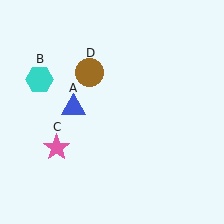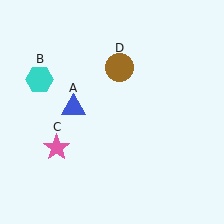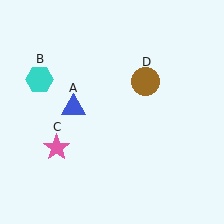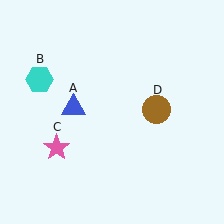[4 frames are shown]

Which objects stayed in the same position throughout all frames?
Blue triangle (object A) and cyan hexagon (object B) and pink star (object C) remained stationary.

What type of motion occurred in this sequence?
The brown circle (object D) rotated clockwise around the center of the scene.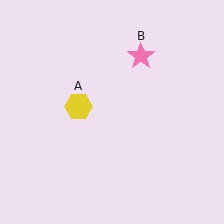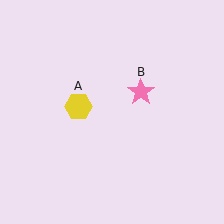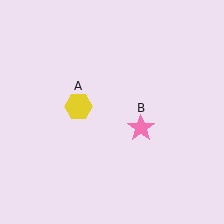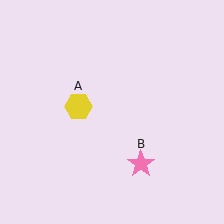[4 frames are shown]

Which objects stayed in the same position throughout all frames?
Yellow hexagon (object A) remained stationary.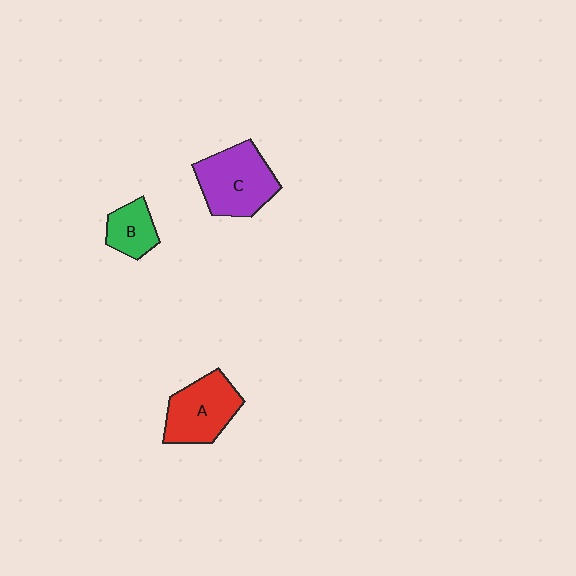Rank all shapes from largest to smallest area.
From largest to smallest: C (purple), A (red), B (green).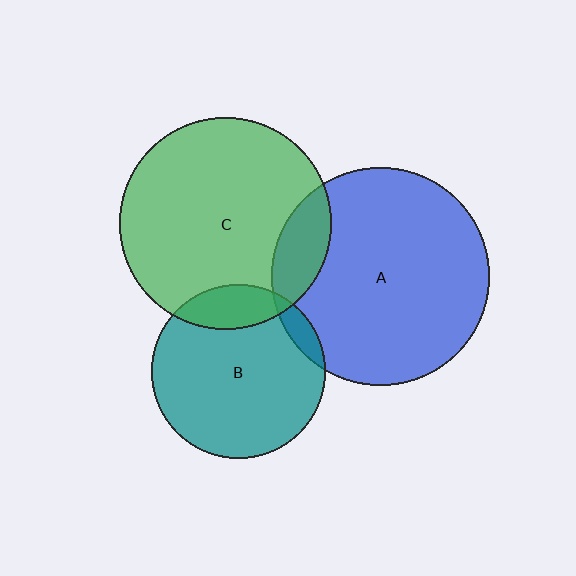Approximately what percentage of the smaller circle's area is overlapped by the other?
Approximately 15%.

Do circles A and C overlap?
Yes.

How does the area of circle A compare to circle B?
Approximately 1.6 times.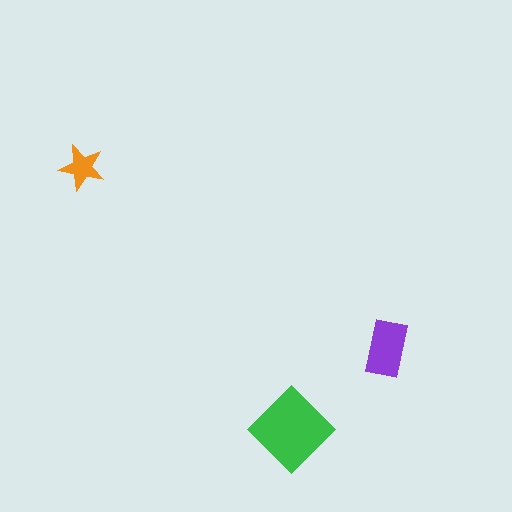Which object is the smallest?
The orange star.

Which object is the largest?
The green diamond.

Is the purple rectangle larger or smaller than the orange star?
Larger.